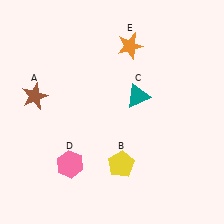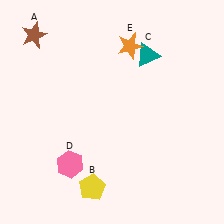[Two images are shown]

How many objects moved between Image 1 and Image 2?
3 objects moved between the two images.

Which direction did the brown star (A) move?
The brown star (A) moved up.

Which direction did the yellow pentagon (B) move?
The yellow pentagon (B) moved left.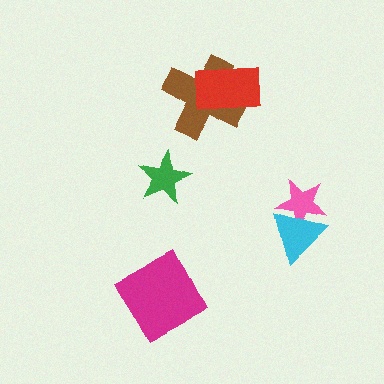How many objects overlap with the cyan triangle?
1 object overlaps with the cyan triangle.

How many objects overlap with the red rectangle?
1 object overlaps with the red rectangle.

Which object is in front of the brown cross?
The red rectangle is in front of the brown cross.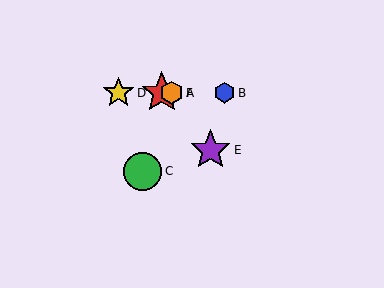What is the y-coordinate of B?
Object B is at y≈93.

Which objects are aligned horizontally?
Objects A, B, D, F are aligned horizontally.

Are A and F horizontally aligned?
Yes, both are at y≈93.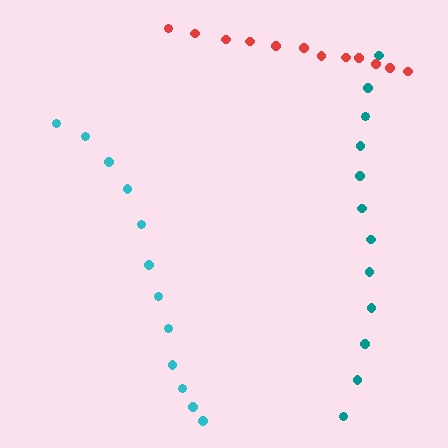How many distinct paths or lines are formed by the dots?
There are 3 distinct paths.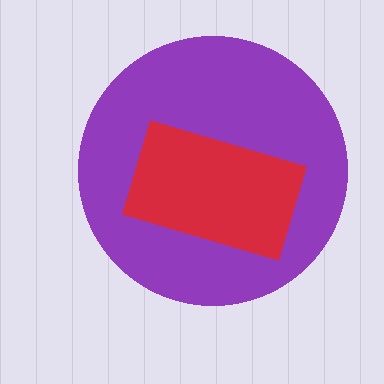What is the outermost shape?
The purple circle.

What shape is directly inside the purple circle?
The red rectangle.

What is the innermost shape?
The red rectangle.